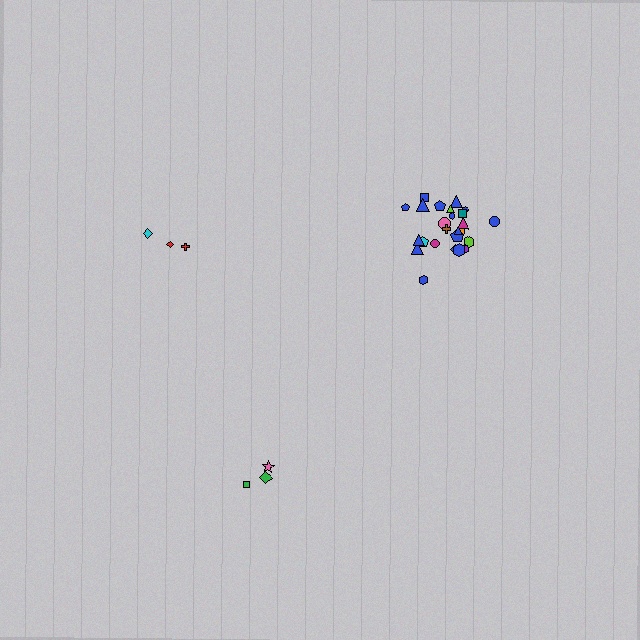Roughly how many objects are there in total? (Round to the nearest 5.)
Roughly 30 objects in total.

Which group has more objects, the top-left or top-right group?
The top-right group.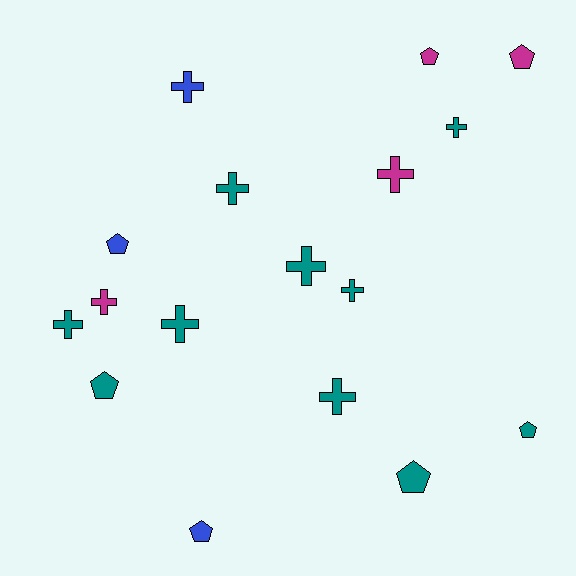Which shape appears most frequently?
Cross, with 10 objects.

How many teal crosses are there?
There are 7 teal crosses.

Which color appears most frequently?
Teal, with 10 objects.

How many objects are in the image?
There are 17 objects.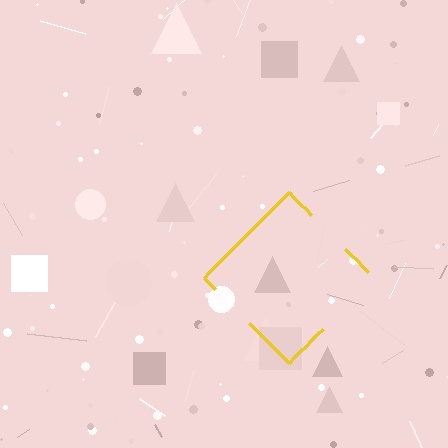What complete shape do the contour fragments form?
The contour fragments form a diamond.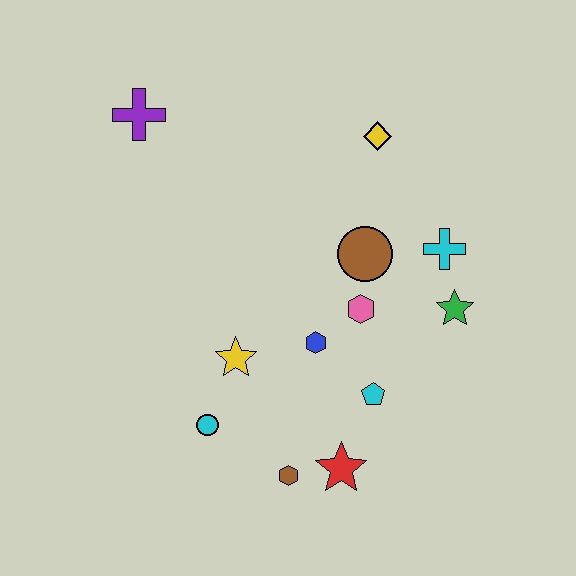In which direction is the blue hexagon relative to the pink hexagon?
The blue hexagon is to the left of the pink hexagon.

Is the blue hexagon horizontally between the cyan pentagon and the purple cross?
Yes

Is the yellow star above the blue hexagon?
No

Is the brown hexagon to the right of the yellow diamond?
No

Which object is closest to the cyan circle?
The yellow star is closest to the cyan circle.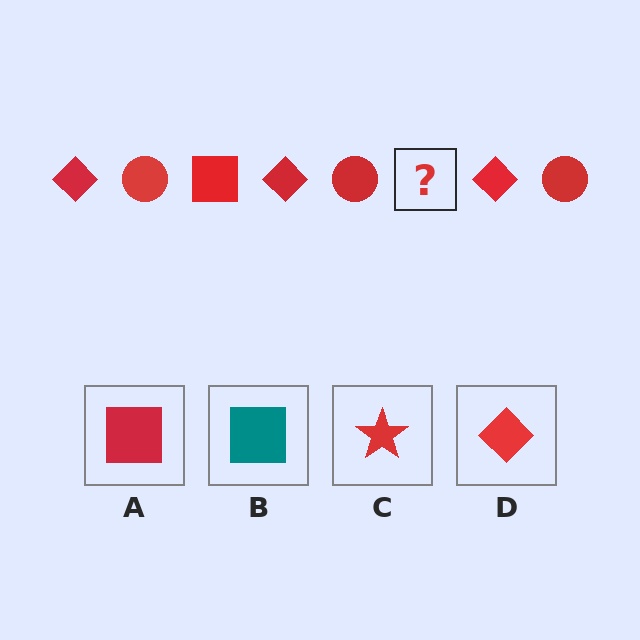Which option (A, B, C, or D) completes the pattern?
A.